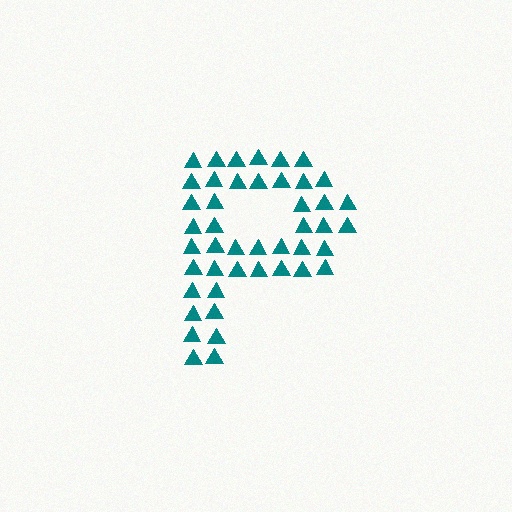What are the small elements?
The small elements are triangles.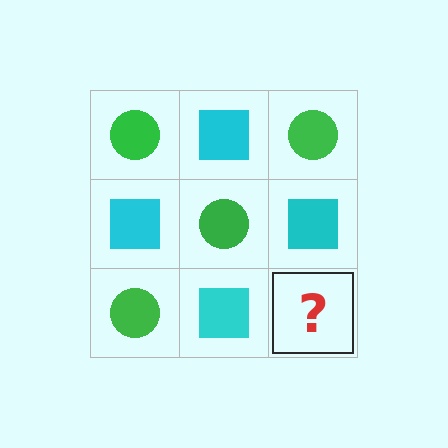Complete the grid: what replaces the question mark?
The question mark should be replaced with a green circle.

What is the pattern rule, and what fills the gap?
The rule is that it alternates green circle and cyan square in a checkerboard pattern. The gap should be filled with a green circle.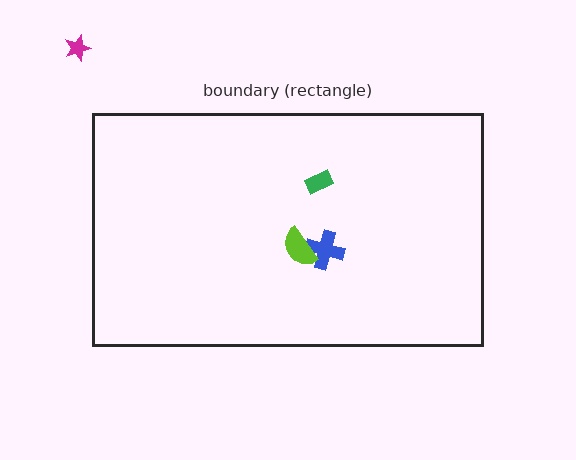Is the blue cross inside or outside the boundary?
Inside.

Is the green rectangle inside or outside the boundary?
Inside.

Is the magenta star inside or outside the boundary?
Outside.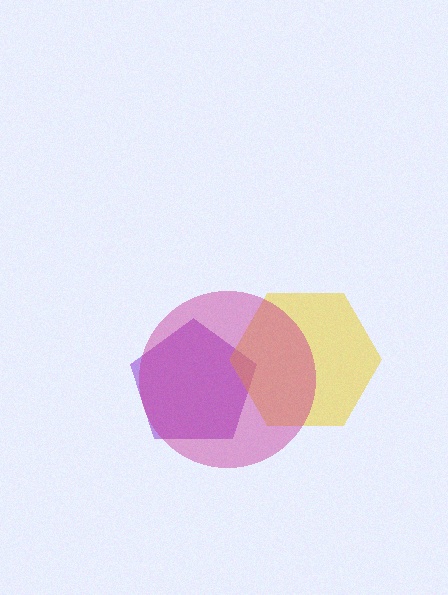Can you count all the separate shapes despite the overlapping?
Yes, there are 3 separate shapes.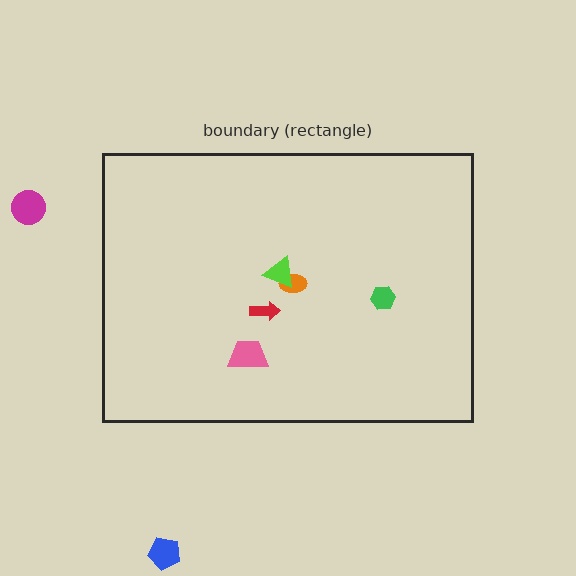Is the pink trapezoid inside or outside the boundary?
Inside.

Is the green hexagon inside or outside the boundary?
Inside.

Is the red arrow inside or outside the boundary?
Inside.